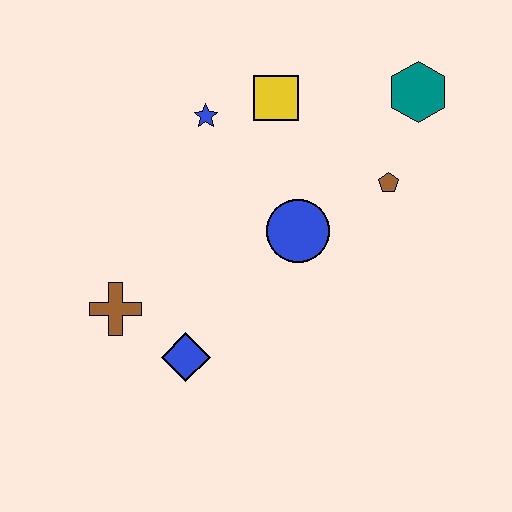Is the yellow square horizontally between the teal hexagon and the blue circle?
No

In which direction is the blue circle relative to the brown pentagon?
The blue circle is to the left of the brown pentagon.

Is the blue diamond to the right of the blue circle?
No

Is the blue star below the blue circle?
No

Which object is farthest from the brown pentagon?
The brown cross is farthest from the brown pentagon.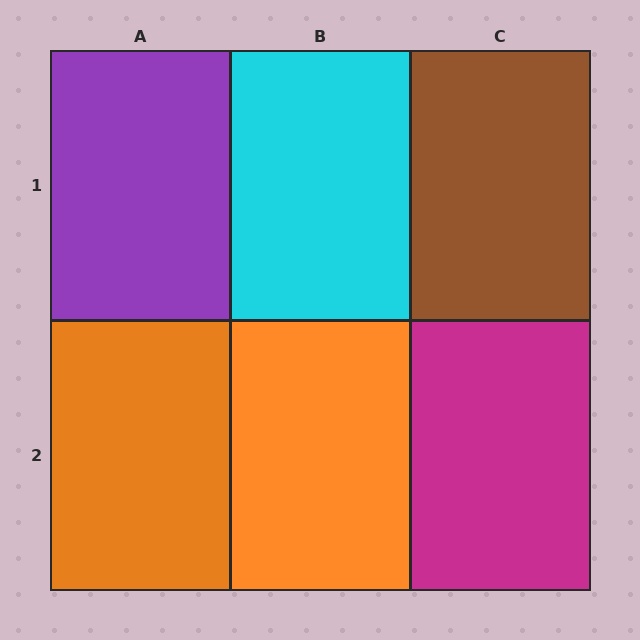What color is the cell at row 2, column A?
Orange.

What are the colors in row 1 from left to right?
Purple, cyan, brown.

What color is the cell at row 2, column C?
Magenta.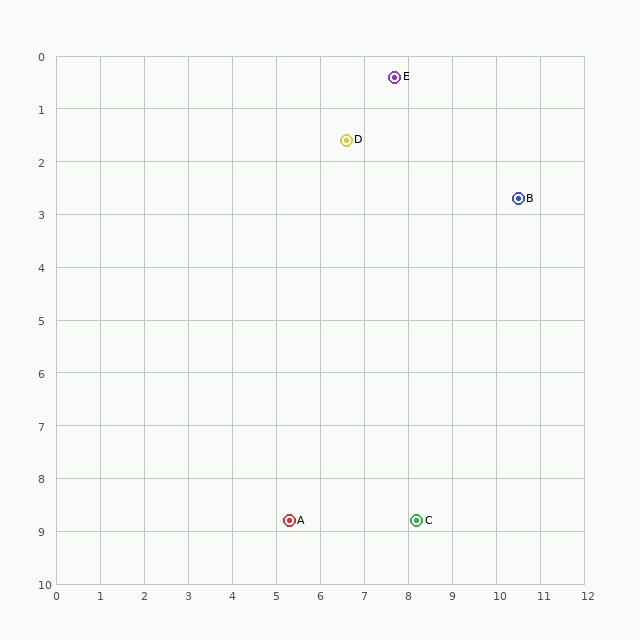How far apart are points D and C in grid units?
Points D and C are about 7.4 grid units apart.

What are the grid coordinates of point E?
Point E is at approximately (7.7, 0.4).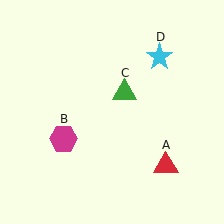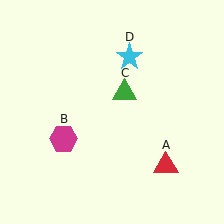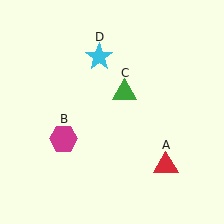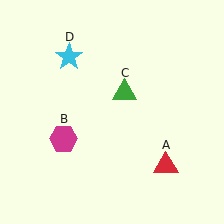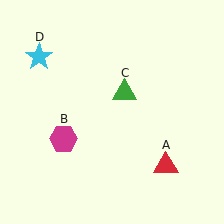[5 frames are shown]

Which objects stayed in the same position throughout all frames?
Red triangle (object A) and magenta hexagon (object B) and green triangle (object C) remained stationary.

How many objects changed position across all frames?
1 object changed position: cyan star (object D).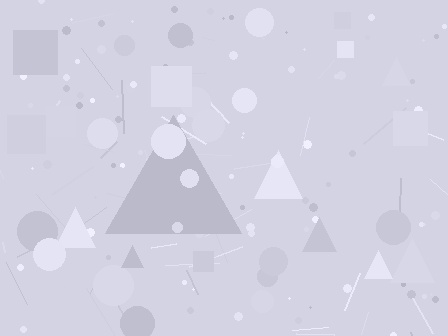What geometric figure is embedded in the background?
A triangle is embedded in the background.